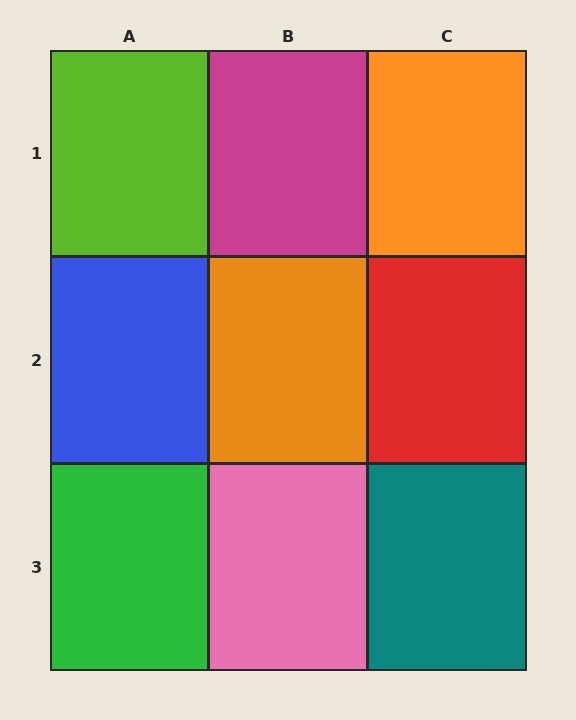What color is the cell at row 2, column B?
Orange.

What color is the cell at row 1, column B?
Magenta.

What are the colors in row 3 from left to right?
Green, pink, teal.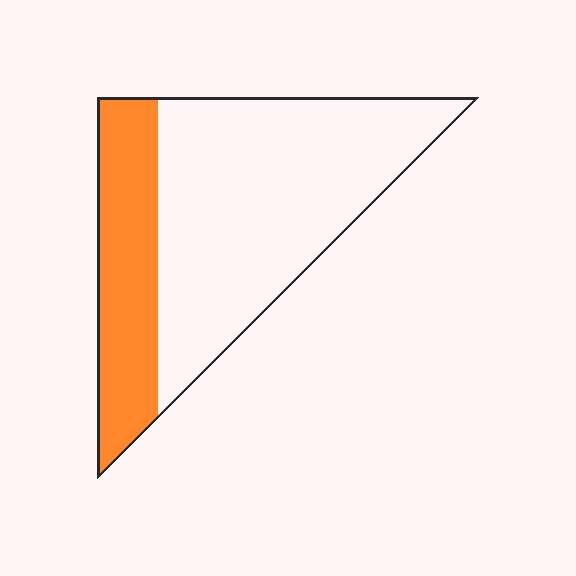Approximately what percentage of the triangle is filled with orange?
Approximately 30%.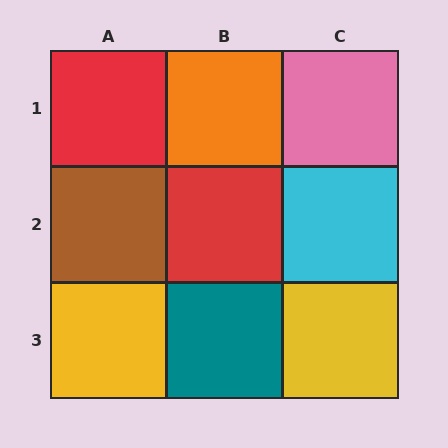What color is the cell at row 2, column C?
Cyan.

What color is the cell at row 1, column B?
Orange.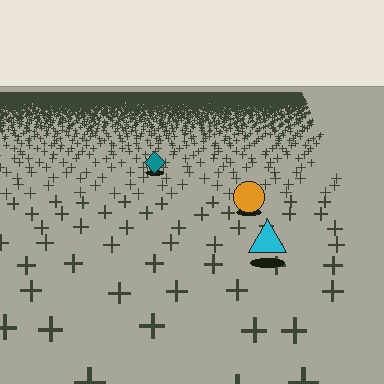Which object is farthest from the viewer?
The teal diamond is farthest from the viewer. It appears smaller and the ground texture around it is denser.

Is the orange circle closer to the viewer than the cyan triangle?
No. The cyan triangle is closer — you can tell from the texture gradient: the ground texture is coarser near it.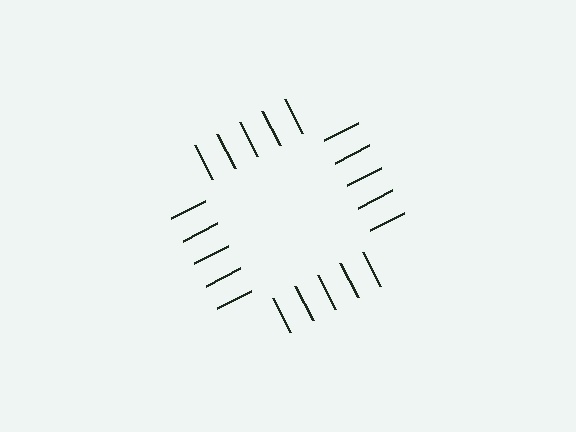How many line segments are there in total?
20 — 5 along each of the 4 edges.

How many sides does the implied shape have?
4 sides — the line-ends trace a square.